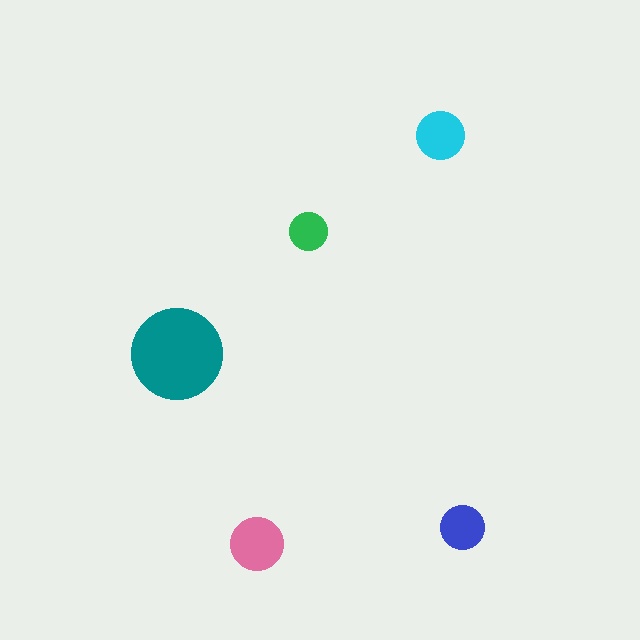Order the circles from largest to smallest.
the teal one, the pink one, the cyan one, the blue one, the green one.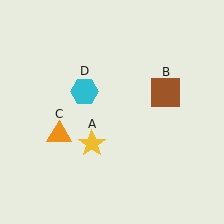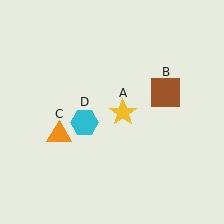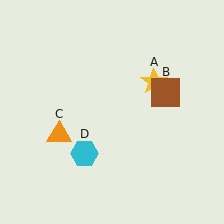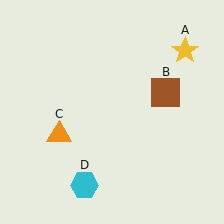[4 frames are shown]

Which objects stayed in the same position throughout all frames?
Brown square (object B) and orange triangle (object C) remained stationary.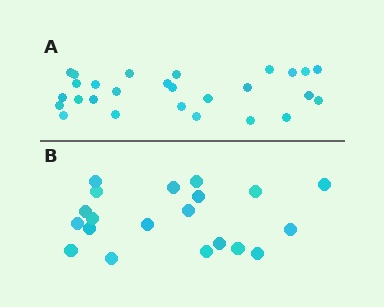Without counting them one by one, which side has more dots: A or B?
Region A (the top region) has more dots.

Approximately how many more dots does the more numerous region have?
Region A has roughly 8 or so more dots than region B.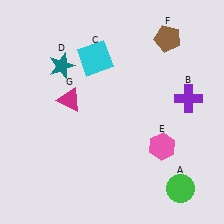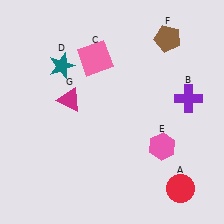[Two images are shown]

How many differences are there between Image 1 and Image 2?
There are 2 differences between the two images.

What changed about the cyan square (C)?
In Image 1, C is cyan. In Image 2, it changed to pink.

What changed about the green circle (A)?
In Image 1, A is green. In Image 2, it changed to red.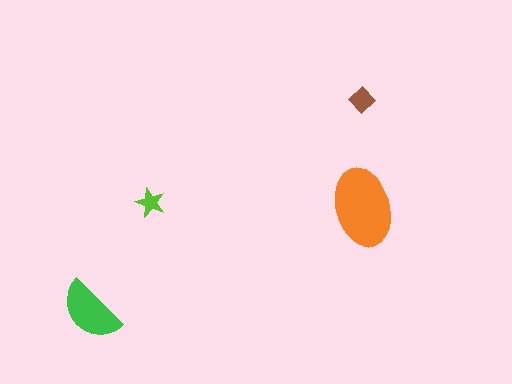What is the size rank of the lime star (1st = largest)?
4th.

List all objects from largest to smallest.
The orange ellipse, the green semicircle, the brown diamond, the lime star.